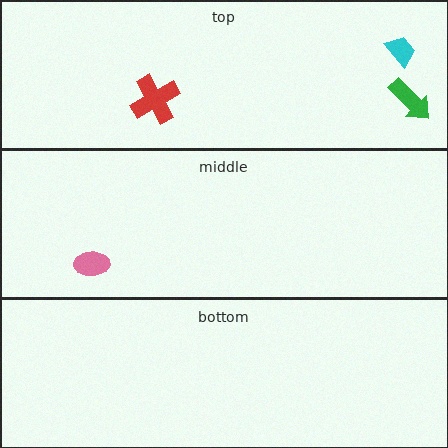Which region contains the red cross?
The top region.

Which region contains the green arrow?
The top region.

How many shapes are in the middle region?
1.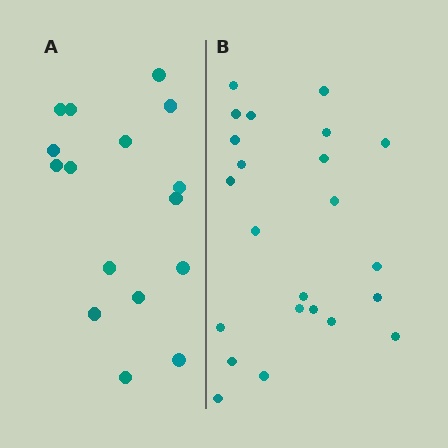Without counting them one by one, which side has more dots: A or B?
Region B (the right region) has more dots.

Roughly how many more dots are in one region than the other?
Region B has roughly 8 or so more dots than region A.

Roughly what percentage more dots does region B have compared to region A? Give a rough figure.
About 45% more.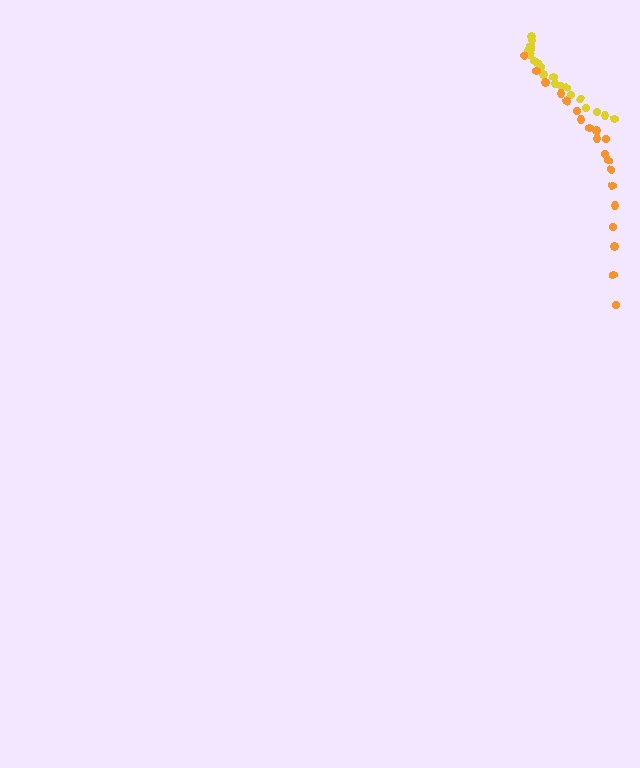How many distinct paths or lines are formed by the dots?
There are 2 distinct paths.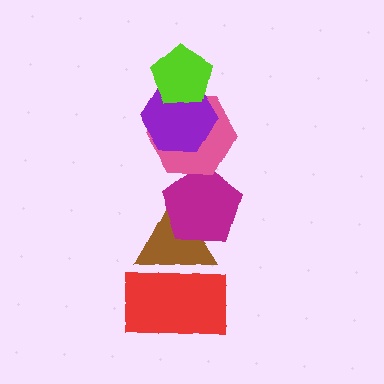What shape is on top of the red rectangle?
The brown triangle is on top of the red rectangle.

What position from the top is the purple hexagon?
The purple hexagon is 2nd from the top.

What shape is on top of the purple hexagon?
The lime pentagon is on top of the purple hexagon.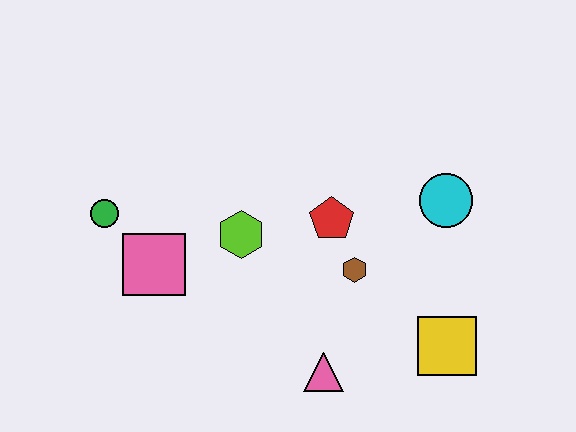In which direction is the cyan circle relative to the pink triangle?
The cyan circle is above the pink triangle.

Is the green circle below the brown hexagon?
No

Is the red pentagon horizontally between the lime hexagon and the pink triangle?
No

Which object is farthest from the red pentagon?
The green circle is farthest from the red pentagon.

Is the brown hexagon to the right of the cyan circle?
No